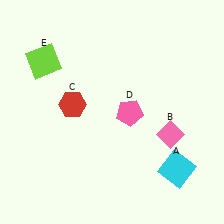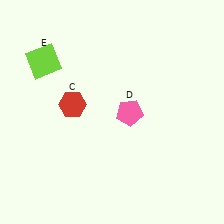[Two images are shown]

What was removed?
The cyan square (A), the pink diamond (B) were removed in Image 2.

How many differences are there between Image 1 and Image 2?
There are 2 differences between the two images.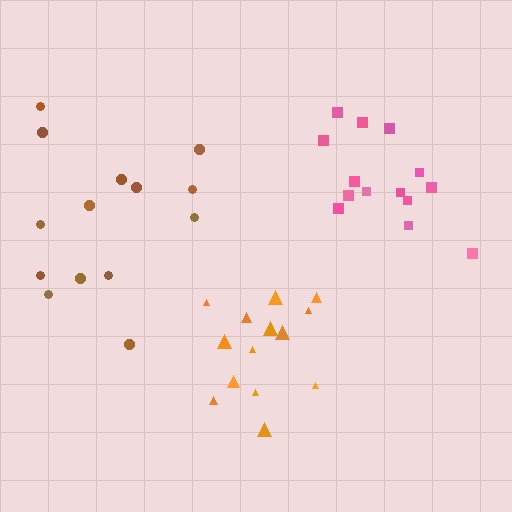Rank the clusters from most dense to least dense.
pink, orange, brown.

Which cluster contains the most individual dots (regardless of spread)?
Orange (14).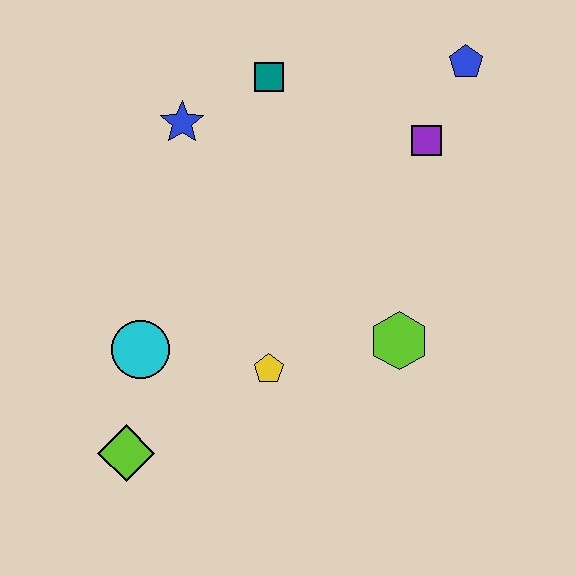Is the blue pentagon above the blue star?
Yes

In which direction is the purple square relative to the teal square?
The purple square is to the right of the teal square.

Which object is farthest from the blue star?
The lime diamond is farthest from the blue star.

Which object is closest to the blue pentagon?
The purple square is closest to the blue pentagon.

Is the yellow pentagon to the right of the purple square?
No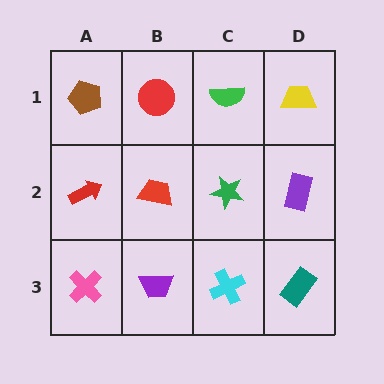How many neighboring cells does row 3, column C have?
3.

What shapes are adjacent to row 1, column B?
A red trapezoid (row 2, column B), a brown pentagon (row 1, column A), a green semicircle (row 1, column C).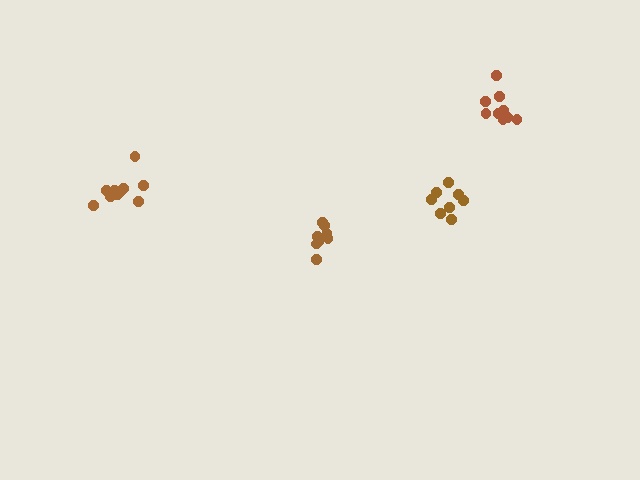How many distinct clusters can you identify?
There are 4 distinct clusters.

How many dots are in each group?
Group 1: 10 dots, Group 2: 10 dots, Group 3: 8 dots, Group 4: 9 dots (37 total).